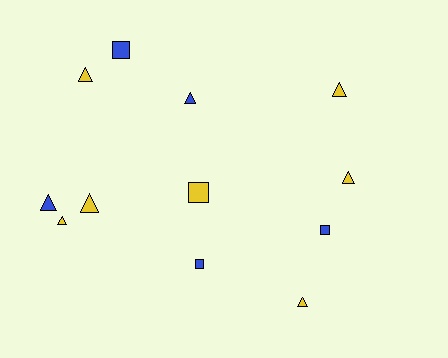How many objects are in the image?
There are 12 objects.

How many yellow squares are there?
There is 1 yellow square.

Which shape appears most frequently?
Triangle, with 8 objects.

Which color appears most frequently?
Yellow, with 7 objects.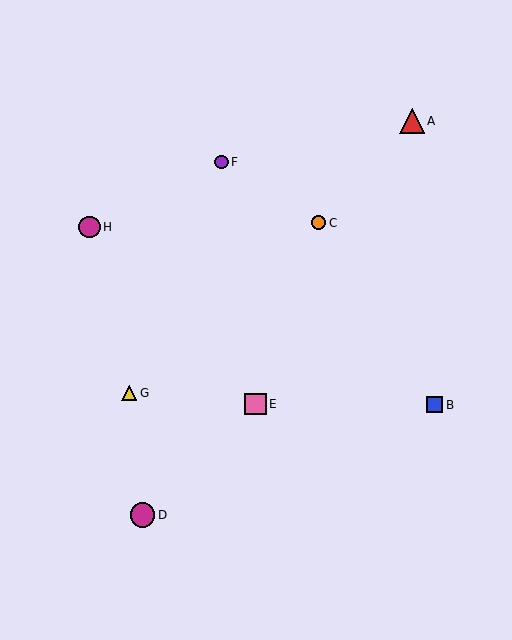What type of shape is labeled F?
Shape F is a purple circle.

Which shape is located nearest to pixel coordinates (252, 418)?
The pink square (labeled E) at (256, 404) is nearest to that location.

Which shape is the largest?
The red triangle (labeled A) is the largest.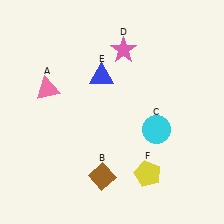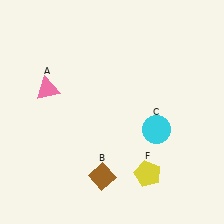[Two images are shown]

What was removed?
The pink star (D), the blue triangle (E) were removed in Image 2.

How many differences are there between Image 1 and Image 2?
There are 2 differences between the two images.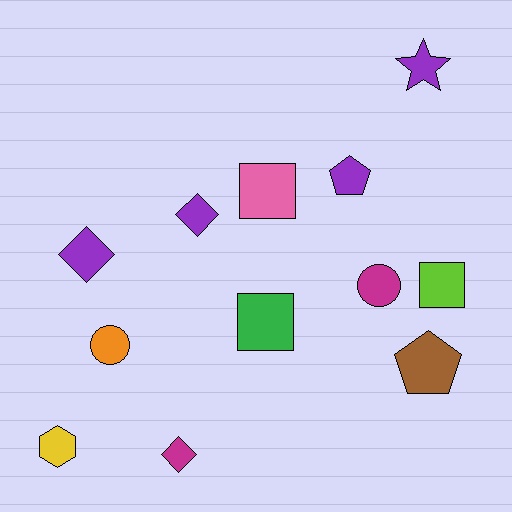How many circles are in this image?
There are 2 circles.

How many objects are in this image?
There are 12 objects.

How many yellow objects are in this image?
There is 1 yellow object.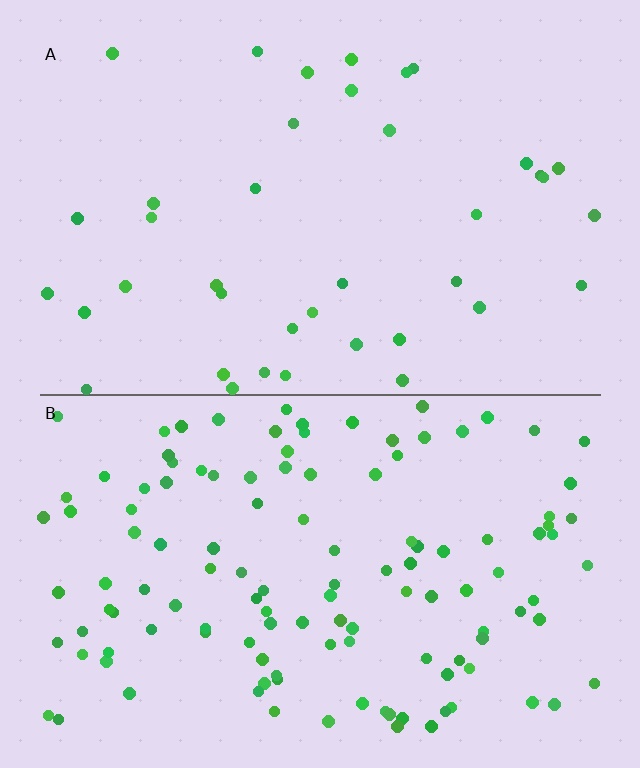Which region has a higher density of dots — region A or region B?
B (the bottom).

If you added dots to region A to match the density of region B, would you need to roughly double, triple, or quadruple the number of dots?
Approximately triple.